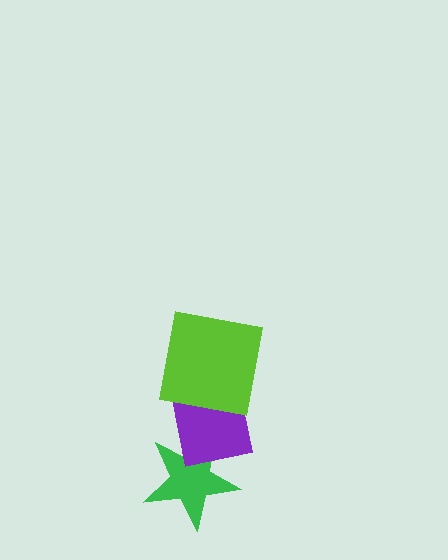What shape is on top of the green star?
The purple square is on top of the green star.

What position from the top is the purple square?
The purple square is 2nd from the top.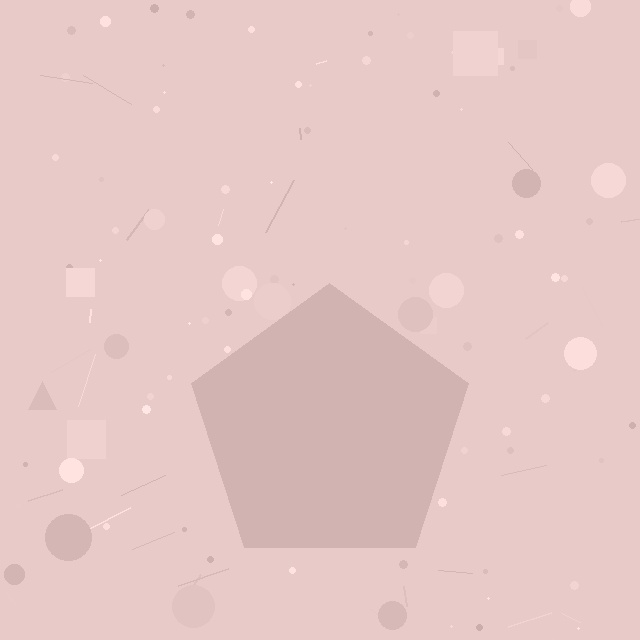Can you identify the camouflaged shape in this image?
The camouflaged shape is a pentagon.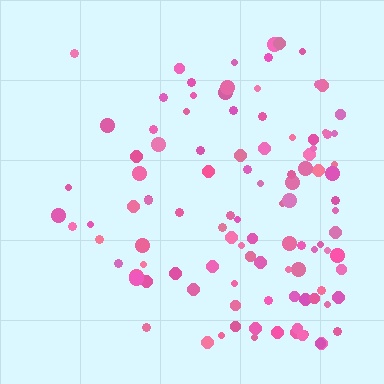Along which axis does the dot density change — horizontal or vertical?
Horizontal.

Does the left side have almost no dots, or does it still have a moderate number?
Still a moderate number, just noticeably fewer than the right.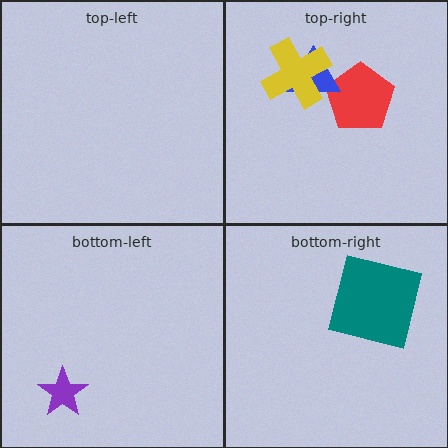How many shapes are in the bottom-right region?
1.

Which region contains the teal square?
The bottom-right region.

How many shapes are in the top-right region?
3.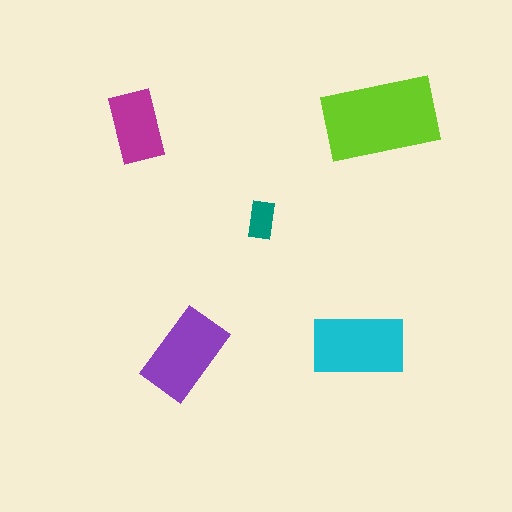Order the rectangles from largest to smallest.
the lime one, the cyan one, the purple one, the magenta one, the teal one.